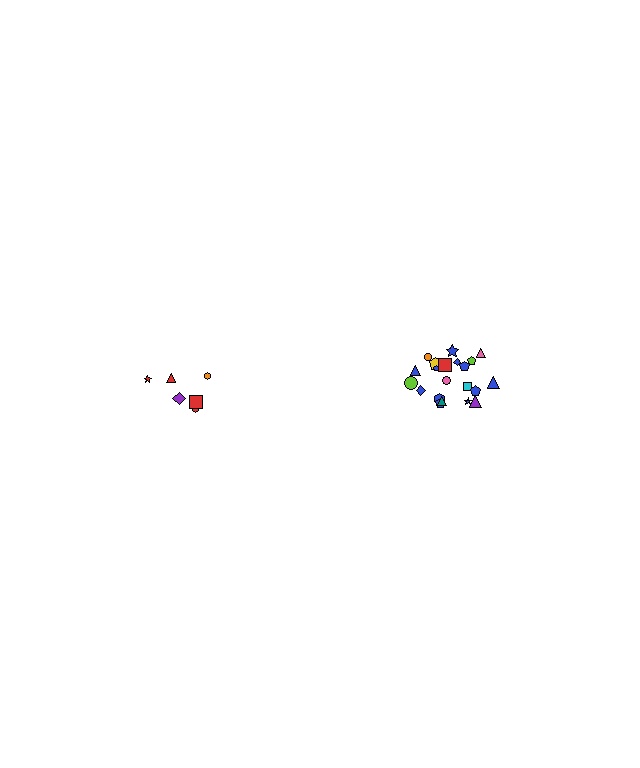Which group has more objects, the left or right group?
The right group.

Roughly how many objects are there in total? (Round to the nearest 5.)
Roughly 30 objects in total.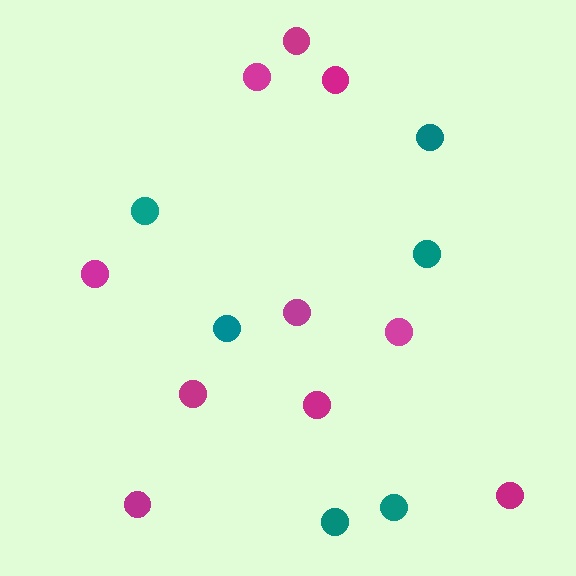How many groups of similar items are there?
There are 2 groups: one group of teal circles (6) and one group of magenta circles (10).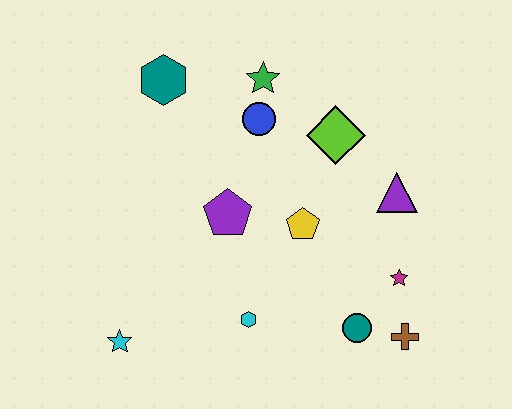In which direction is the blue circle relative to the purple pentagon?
The blue circle is above the purple pentagon.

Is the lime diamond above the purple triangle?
Yes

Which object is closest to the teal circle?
The brown cross is closest to the teal circle.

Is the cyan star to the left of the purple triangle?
Yes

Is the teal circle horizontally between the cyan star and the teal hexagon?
No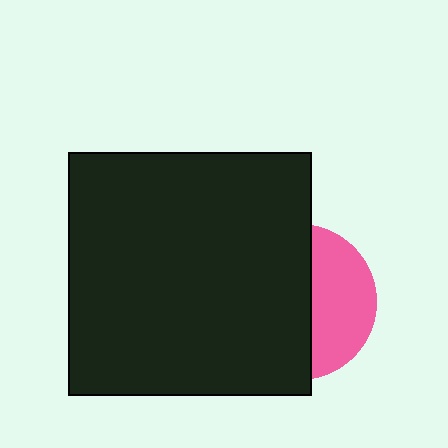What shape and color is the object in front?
The object in front is a black square.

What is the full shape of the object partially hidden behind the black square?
The partially hidden object is a pink circle.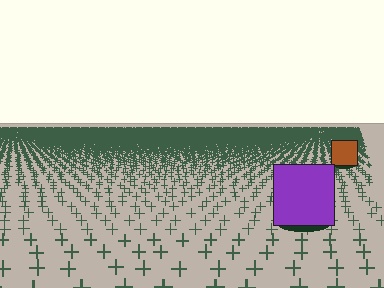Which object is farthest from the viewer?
The brown square is farthest from the viewer. It appears smaller and the ground texture around it is denser.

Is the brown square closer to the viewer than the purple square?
No. The purple square is closer — you can tell from the texture gradient: the ground texture is coarser near it.